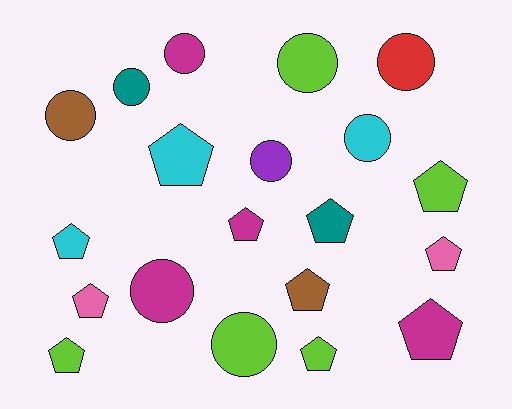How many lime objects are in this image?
There are 5 lime objects.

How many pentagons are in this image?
There are 11 pentagons.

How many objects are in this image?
There are 20 objects.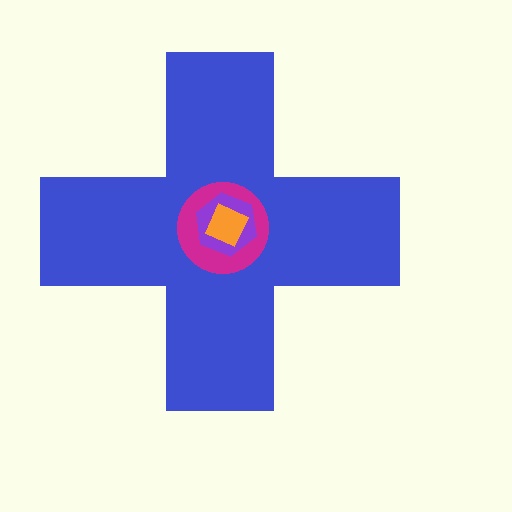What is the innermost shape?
The orange square.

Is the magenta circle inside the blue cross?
Yes.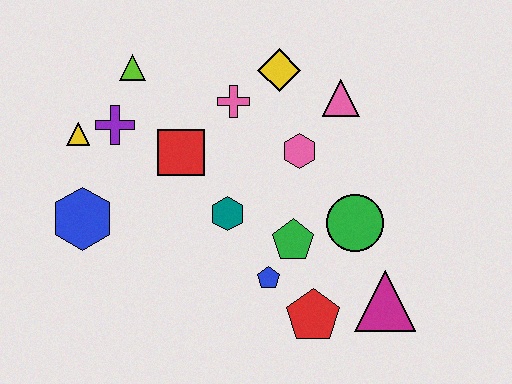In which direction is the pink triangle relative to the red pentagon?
The pink triangle is above the red pentagon.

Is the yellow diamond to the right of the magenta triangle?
No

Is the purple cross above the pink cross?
No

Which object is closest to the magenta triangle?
The red pentagon is closest to the magenta triangle.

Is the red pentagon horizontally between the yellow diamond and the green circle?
Yes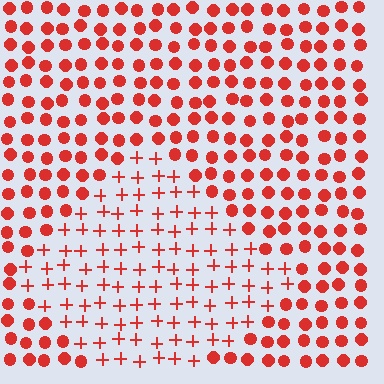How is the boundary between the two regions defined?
The boundary is defined by a change in element shape: plus signs inside vs. circles outside. All elements share the same color and spacing.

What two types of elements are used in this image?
The image uses plus signs inside the diamond region and circles outside it.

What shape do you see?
I see a diamond.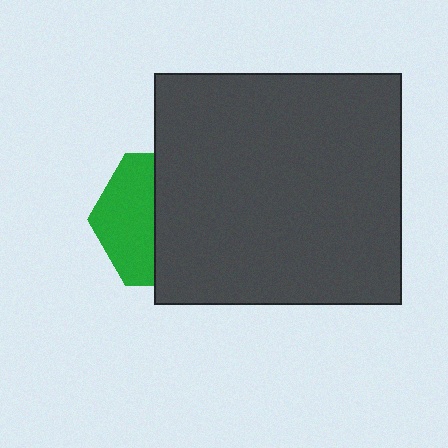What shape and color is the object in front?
The object in front is a dark gray rectangle.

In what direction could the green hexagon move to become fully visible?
The green hexagon could move left. That would shift it out from behind the dark gray rectangle entirely.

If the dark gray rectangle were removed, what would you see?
You would see the complete green hexagon.